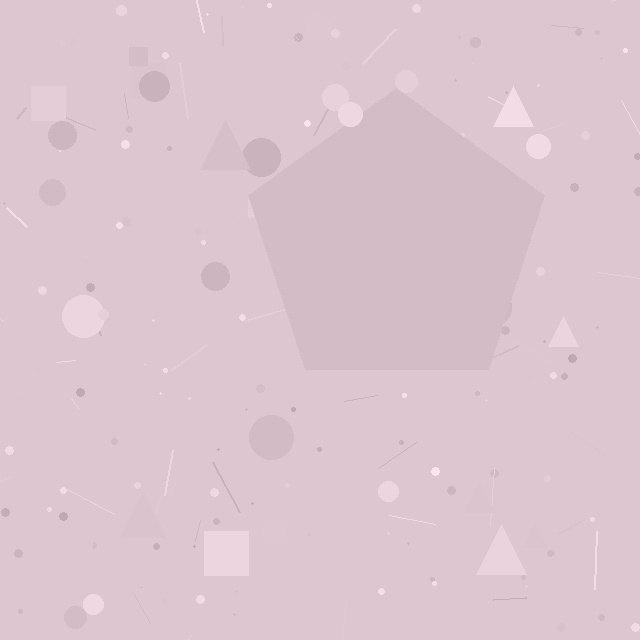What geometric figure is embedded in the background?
A pentagon is embedded in the background.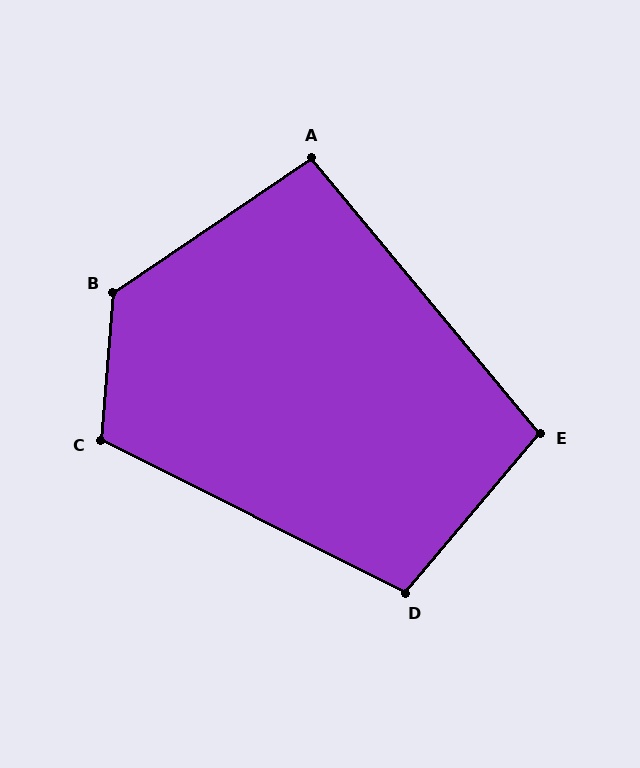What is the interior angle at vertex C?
Approximately 112 degrees (obtuse).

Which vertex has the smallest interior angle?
A, at approximately 96 degrees.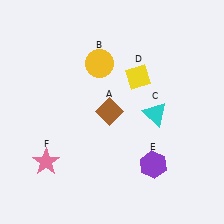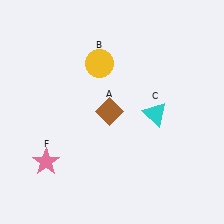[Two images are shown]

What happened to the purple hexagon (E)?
The purple hexagon (E) was removed in Image 2. It was in the bottom-right area of Image 1.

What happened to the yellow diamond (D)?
The yellow diamond (D) was removed in Image 2. It was in the top-right area of Image 1.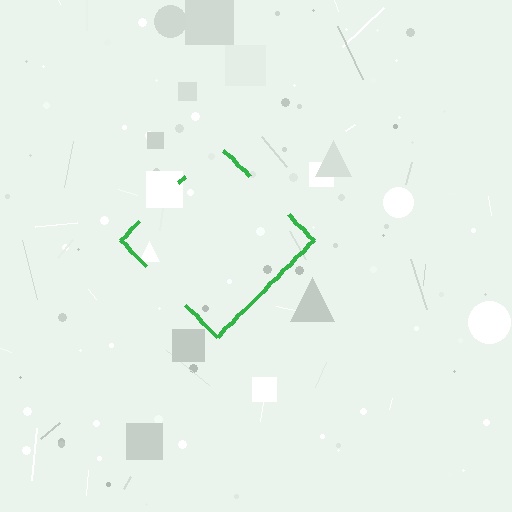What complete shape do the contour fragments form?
The contour fragments form a diamond.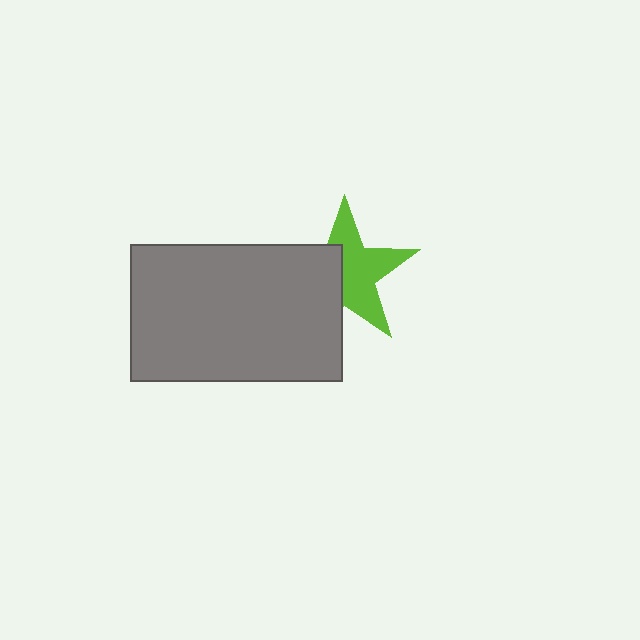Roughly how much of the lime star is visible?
About half of it is visible (roughly 57%).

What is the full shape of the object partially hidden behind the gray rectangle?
The partially hidden object is a lime star.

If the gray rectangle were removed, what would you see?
You would see the complete lime star.